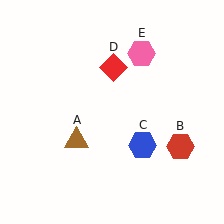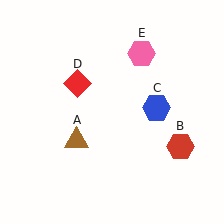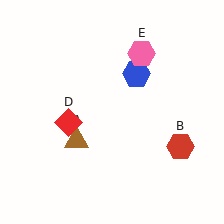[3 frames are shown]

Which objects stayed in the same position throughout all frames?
Brown triangle (object A) and red hexagon (object B) and pink hexagon (object E) remained stationary.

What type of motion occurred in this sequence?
The blue hexagon (object C), red diamond (object D) rotated counterclockwise around the center of the scene.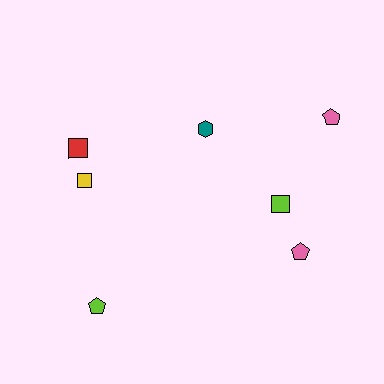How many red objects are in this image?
There is 1 red object.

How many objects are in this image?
There are 7 objects.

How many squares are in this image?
There are 3 squares.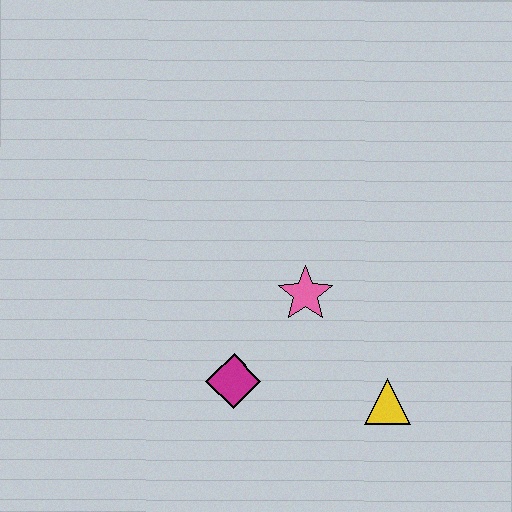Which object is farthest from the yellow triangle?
The magenta diamond is farthest from the yellow triangle.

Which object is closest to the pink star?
The magenta diamond is closest to the pink star.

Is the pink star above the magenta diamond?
Yes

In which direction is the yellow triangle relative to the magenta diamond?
The yellow triangle is to the right of the magenta diamond.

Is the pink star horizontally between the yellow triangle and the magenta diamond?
Yes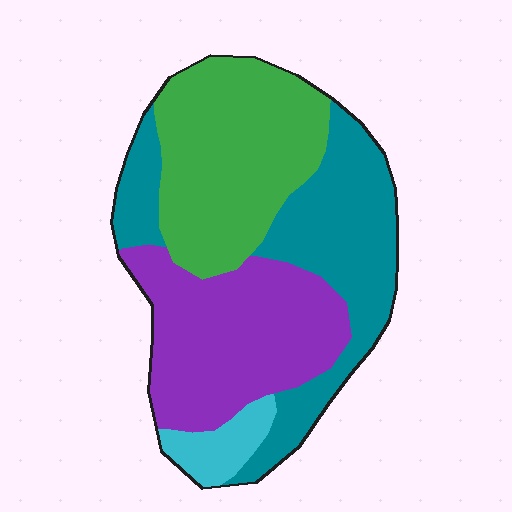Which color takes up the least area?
Cyan, at roughly 5%.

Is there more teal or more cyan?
Teal.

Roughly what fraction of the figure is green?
Green takes up about one third (1/3) of the figure.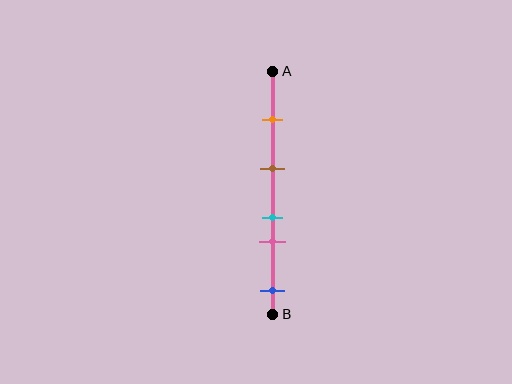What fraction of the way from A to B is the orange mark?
The orange mark is approximately 20% (0.2) of the way from A to B.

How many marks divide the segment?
There are 5 marks dividing the segment.